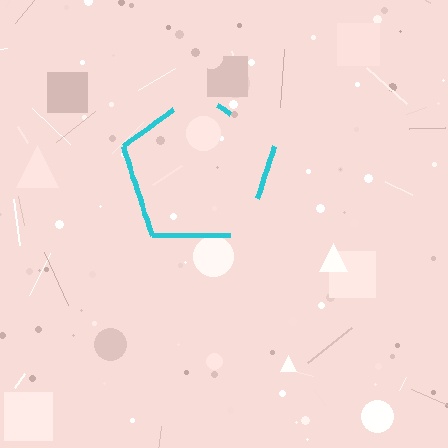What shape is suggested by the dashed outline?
The dashed outline suggests a pentagon.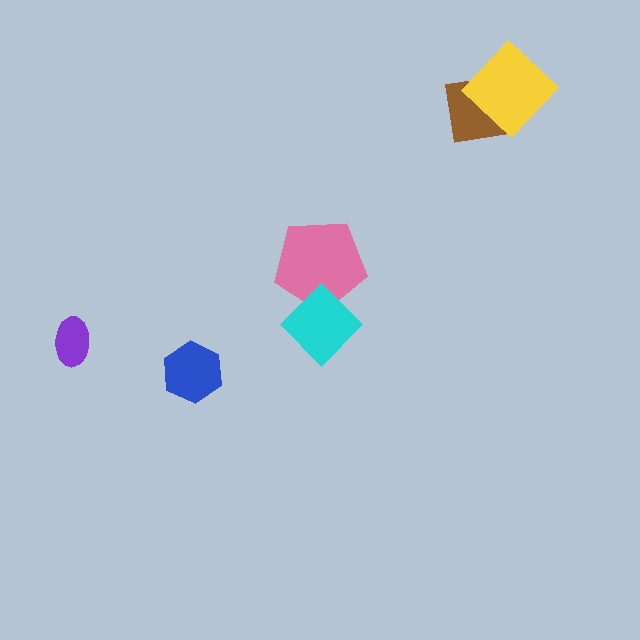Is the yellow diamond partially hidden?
No, no other shape covers it.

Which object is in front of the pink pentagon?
The cyan diamond is in front of the pink pentagon.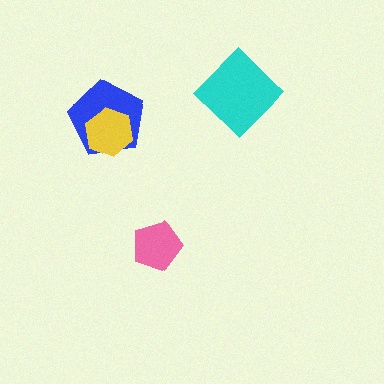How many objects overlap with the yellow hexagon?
1 object overlaps with the yellow hexagon.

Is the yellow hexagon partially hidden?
No, no other shape covers it.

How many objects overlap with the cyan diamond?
0 objects overlap with the cyan diamond.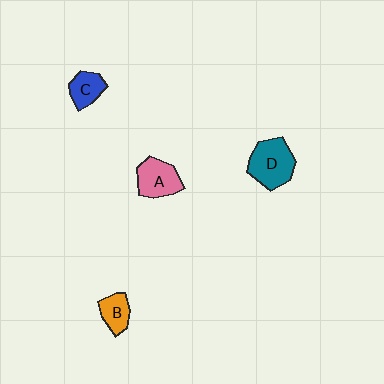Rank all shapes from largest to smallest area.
From largest to smallest: D (teal), A (pink), C (blue), B (orange).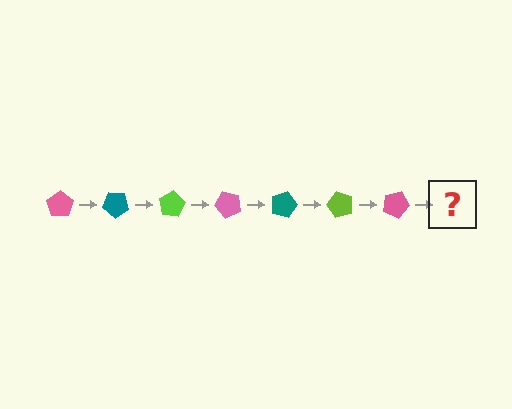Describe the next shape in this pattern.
It should be a teal pentagon, rotated 280 degrees from the start.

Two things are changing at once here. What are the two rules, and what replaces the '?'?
The two rules are that it rotates 40 degrees each step and the color cycles through pink, teal, and lime. The '?' should be a teal pentagon, rotated 280 degrees from the start.